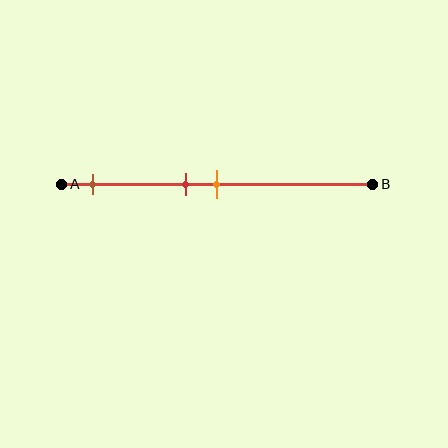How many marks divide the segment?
There are 3 marks dividing the segment.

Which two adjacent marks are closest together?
The red and orange marks are the closest adjacent pair.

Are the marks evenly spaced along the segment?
No, the marks are not evenly spaced.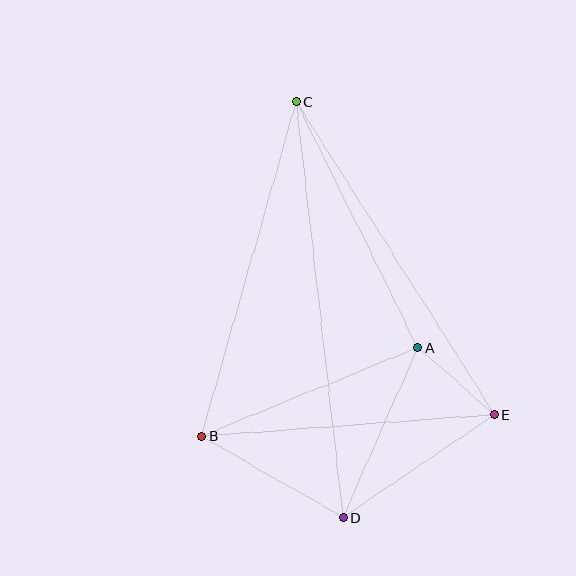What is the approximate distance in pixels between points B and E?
The distance between B and E is approximately 294 pixels.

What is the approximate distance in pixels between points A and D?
The distance between A and D is approximately 186 pixels.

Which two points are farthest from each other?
Points C and D are farthest from each other.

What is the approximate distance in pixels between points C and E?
The distance between C and E is approximately 370 pixels.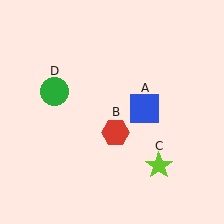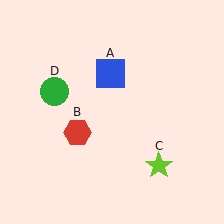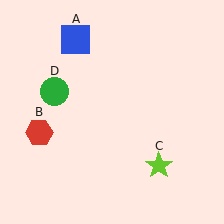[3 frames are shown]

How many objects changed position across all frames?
2 objects changed position: blue square (object A), red hexagon (object B).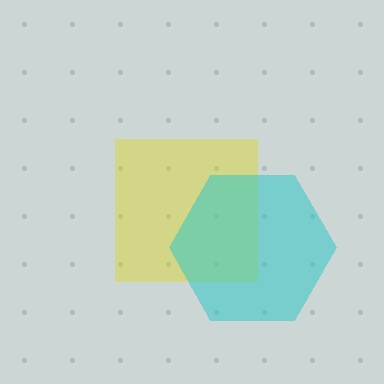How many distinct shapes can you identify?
There are 2 distinct shapes: a yellow square, a cyan hexagon.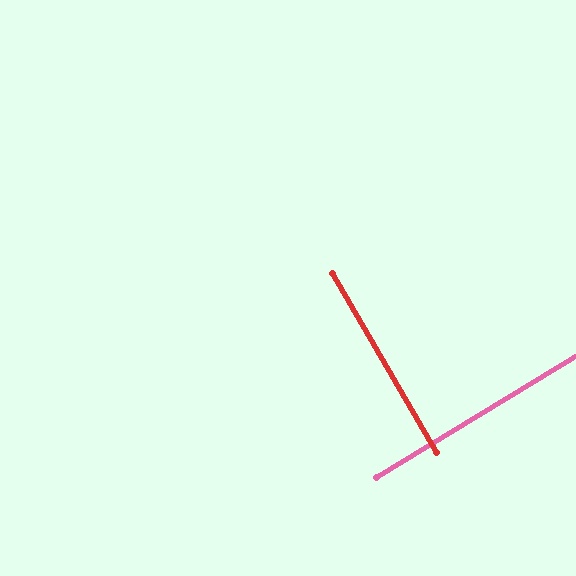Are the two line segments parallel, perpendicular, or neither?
Perpendicular — they meet at approximately 89°.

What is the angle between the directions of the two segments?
Approximately 89 degrees.